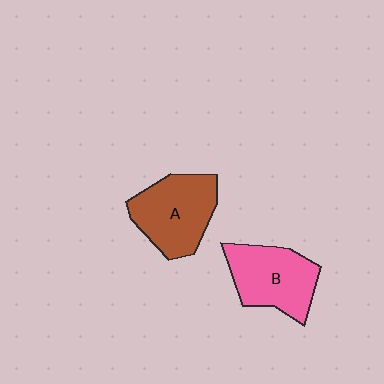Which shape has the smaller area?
Shape B (pink).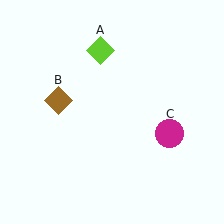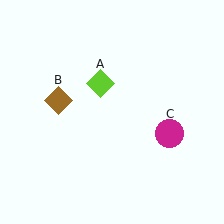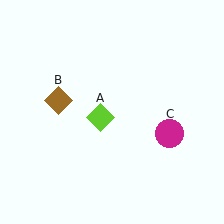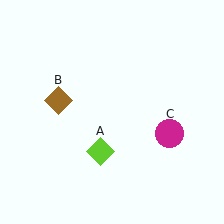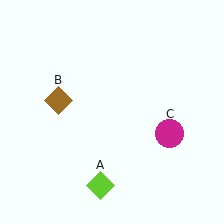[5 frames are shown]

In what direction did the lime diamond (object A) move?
The lime diamond (object A) moved down.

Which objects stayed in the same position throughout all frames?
Brown diamond (object B) and magenta circle (object C) remained stationary.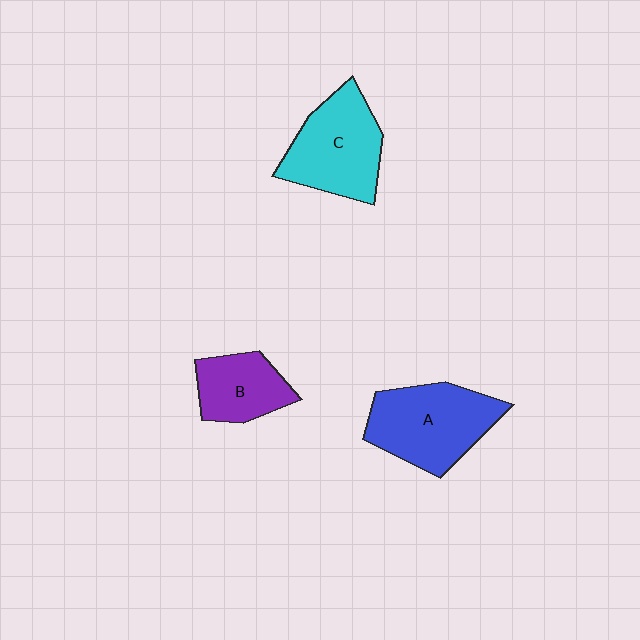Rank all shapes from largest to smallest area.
From largest to smallest: A (blue), C (cyan), B (purple).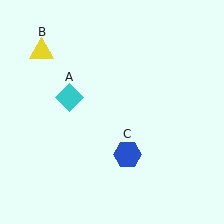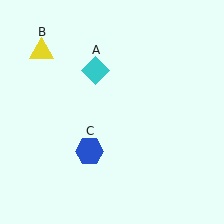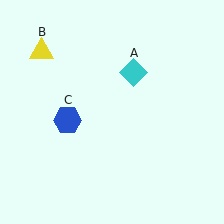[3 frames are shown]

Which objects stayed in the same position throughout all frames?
Yellow triangle (object B) remained stationary.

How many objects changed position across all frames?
2 objects changed position: cyan diamond (object A), blue hexagon (object C).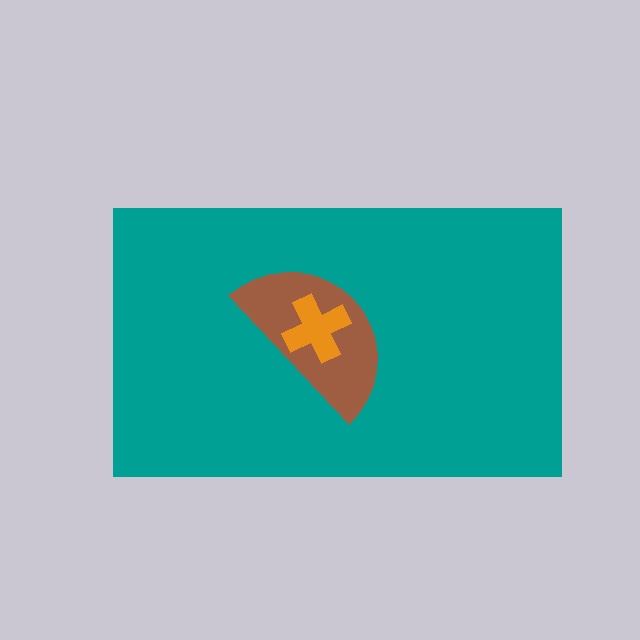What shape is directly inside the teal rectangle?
The brown semicircle.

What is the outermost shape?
The teal rectangle.